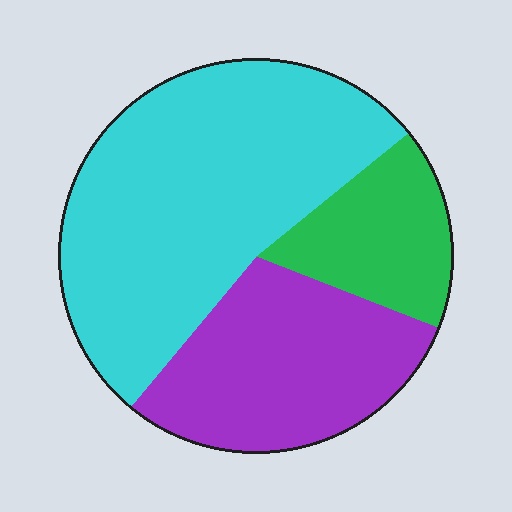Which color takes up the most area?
Cyan, at roughly 55%.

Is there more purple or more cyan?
Cyan.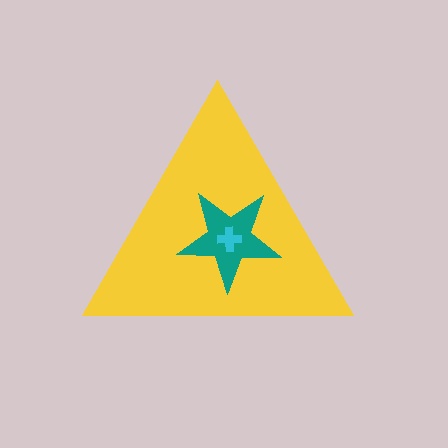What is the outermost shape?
The yellow triangle.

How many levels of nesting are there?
3.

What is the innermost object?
The cyan cross.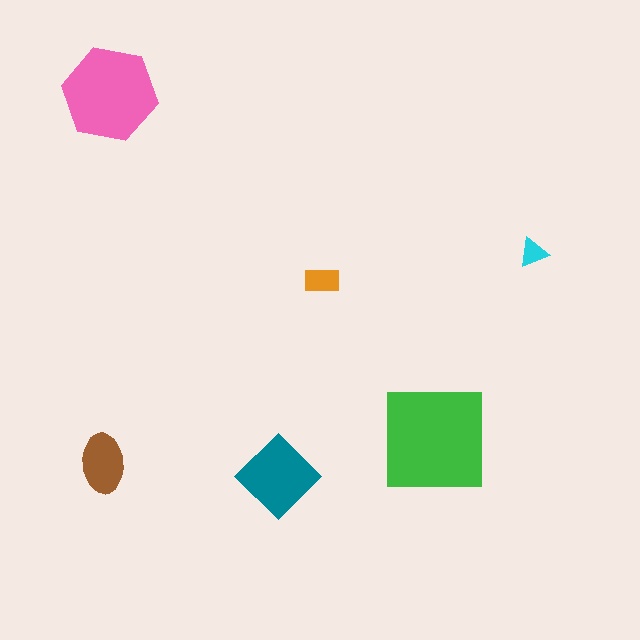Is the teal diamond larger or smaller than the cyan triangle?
Larger.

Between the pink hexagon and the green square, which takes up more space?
The green square.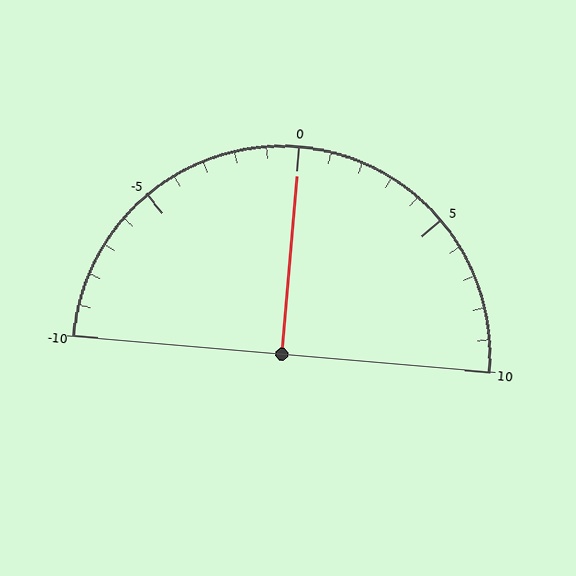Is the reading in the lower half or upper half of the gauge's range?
The reading is in the upper half of the range (-10 to 10).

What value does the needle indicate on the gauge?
The needle indicates approximately 0.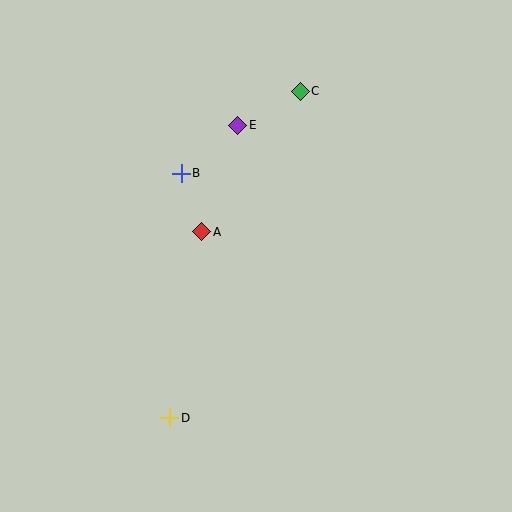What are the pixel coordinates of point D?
Point D is at (170, 418).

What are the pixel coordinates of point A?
Point A is at (202, 232).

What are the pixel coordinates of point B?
Point B is at (181, 173).